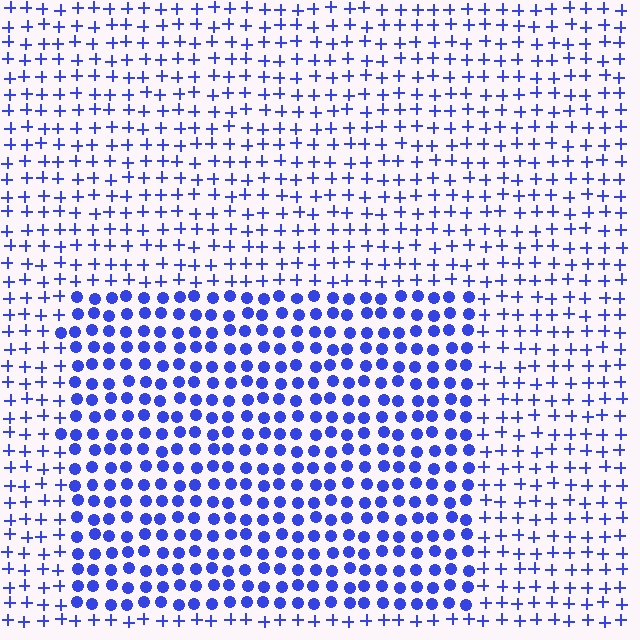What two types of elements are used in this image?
The image uses circles inside the rectangle region and plus signs outside it.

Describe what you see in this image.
The image is filled with small blue elements arranged in a uniform grid. A rectangle-shaped region contains circles, while the surrounding area contains plus signs. The boundary is defined purely by the change in element shape.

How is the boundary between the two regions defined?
The boundary is defined by a change in element shape: circles inside vs. plus signs outside. All elements share the same color and spacing.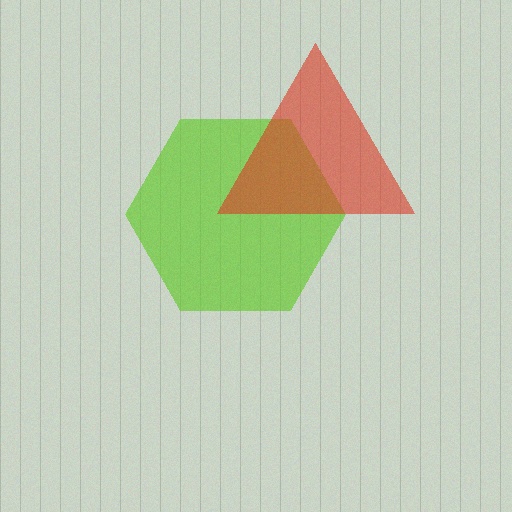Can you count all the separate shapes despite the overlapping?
Yes, there are 2 separate shapes.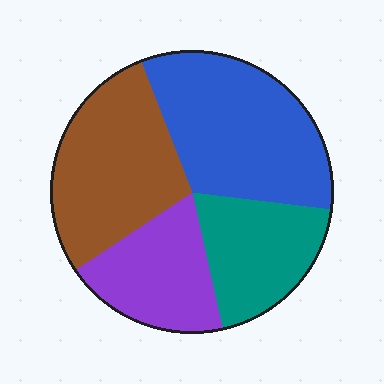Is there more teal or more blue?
Blue.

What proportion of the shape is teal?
Teal covers 19% of the shape.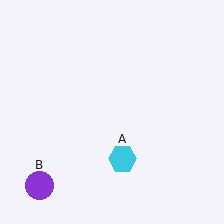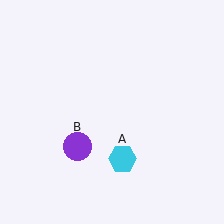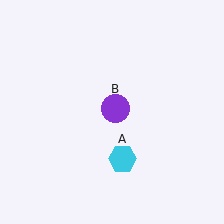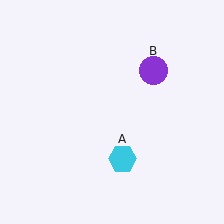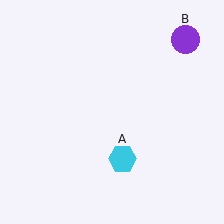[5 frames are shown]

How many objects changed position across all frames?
1 object changed position: purple circle (object B).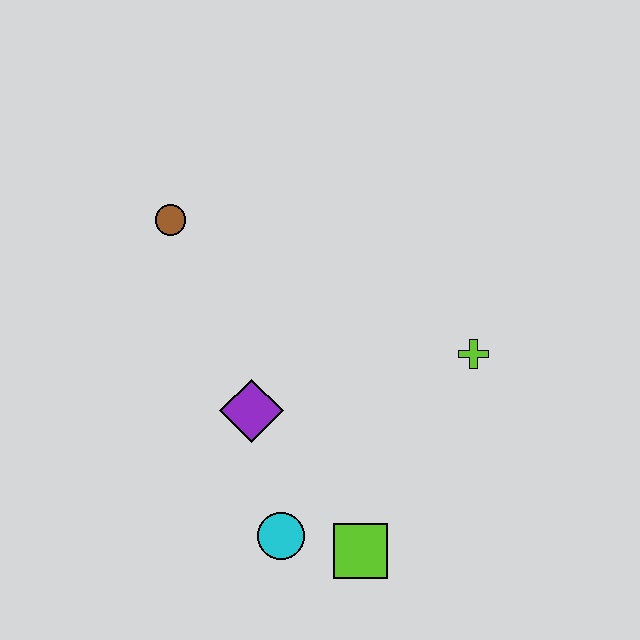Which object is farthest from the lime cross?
The brown circle is farthest from the lime cross.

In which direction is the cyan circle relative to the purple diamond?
The cyan circle is below the purple diamond.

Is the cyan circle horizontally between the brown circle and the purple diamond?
No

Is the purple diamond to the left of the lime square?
Yes